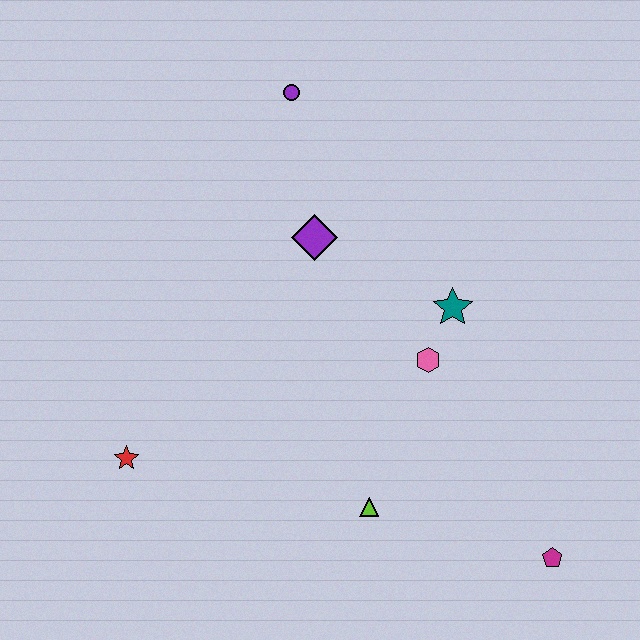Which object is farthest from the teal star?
The red star is farthest from the teal star.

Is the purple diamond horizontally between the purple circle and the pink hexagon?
Yes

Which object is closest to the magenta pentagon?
The lime triangle is closest to the magenta pentagon.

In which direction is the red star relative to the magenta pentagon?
The red star is to the left of the magenta pentagon.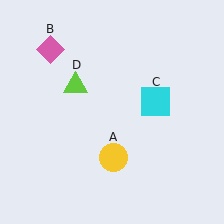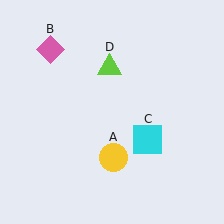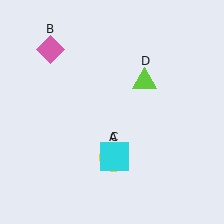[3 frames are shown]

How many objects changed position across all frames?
2 objects changed position: cyan square (object C), lime triangle (object D).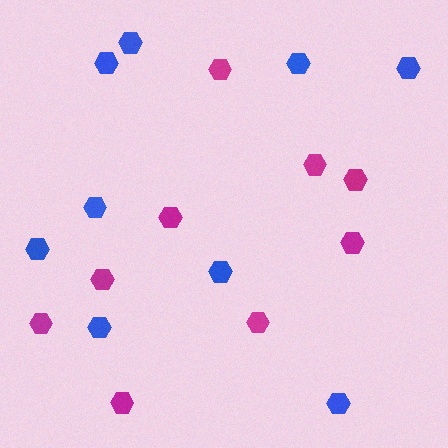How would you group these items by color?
There are 2 groups: one group of magenta hexagons (9) and one group of blue hexagons (9).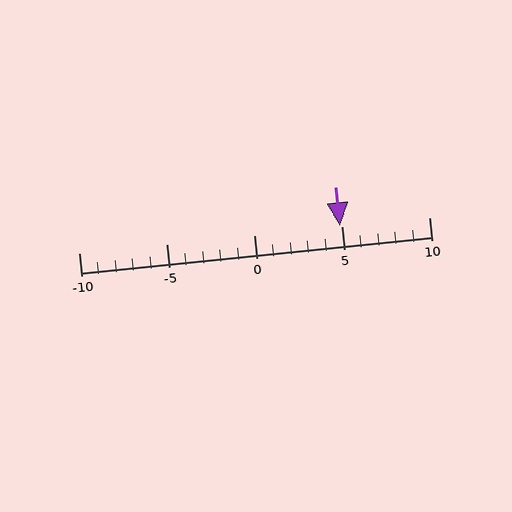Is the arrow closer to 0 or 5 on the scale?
The arrow is closer to 5.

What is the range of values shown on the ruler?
The ruler shows values from -10 to 10.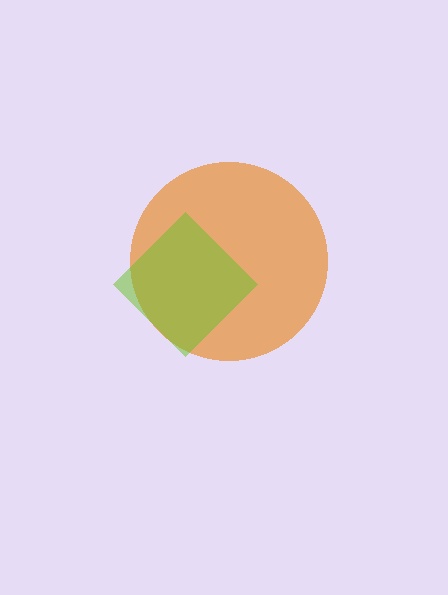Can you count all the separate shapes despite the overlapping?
Yes, there are 2 separate shapes.